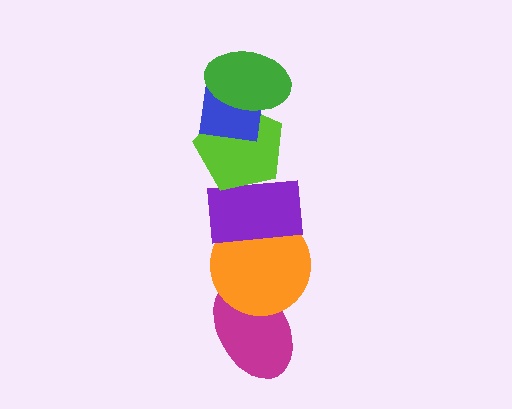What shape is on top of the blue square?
The green ellipse is on top of the blue square.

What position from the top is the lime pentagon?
The lime pentagon is 3rd from the top.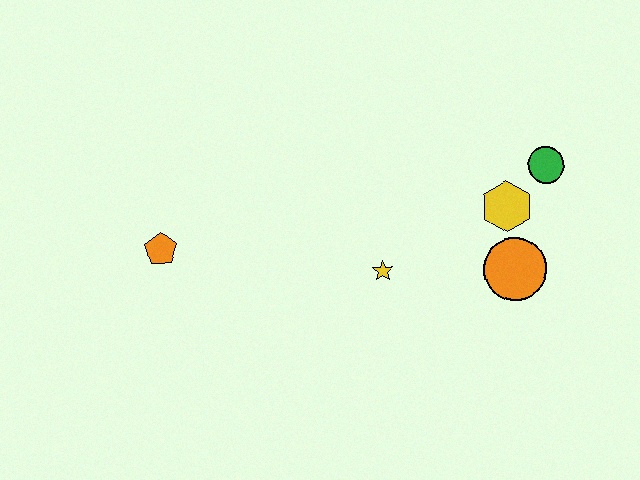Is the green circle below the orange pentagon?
No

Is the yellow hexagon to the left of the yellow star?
No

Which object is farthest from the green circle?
The orange pentagon is farthest from the green circle.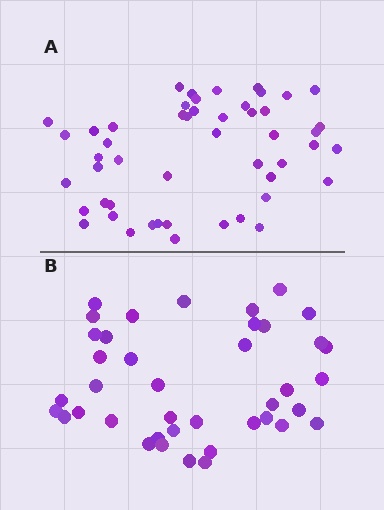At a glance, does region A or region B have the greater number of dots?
Region A (the top region) has more dots.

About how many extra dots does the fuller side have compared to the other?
Region A has roughly 10 or so more dots than region B.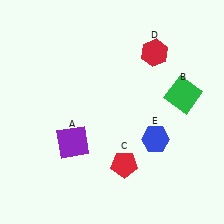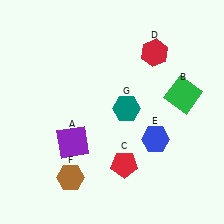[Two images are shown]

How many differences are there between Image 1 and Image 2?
There are 2 differences between the two images.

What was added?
A brown hexagon (F), a teal hexagon (G) were added in Image 2.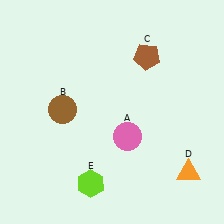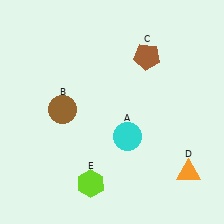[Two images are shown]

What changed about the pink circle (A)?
In Image 1, A is pink. In Image 2, it changed to cyan.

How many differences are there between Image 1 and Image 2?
There is 1 difference between the two images.